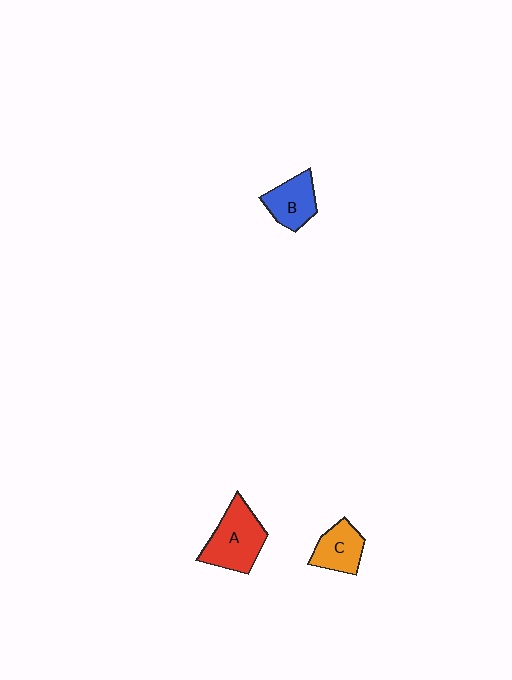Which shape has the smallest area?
Shape C (orange).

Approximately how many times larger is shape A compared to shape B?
Approximately 1.4 times.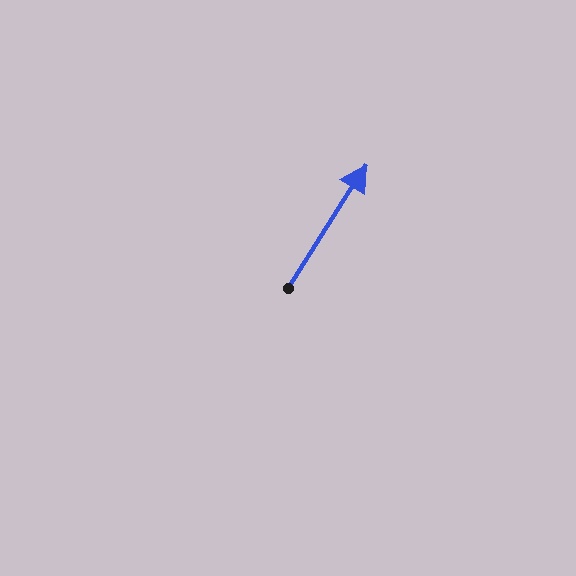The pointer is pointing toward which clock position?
Roughly 1 o'clock.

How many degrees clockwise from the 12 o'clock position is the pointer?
Approximately 32 degrees.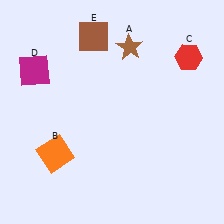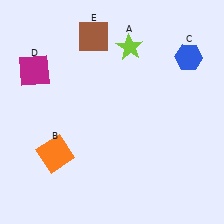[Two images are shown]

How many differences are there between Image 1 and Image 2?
There are 2 differences between the two images.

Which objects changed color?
A changed from brown to lime. C changed from red to blue.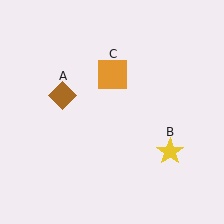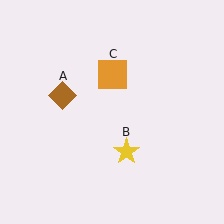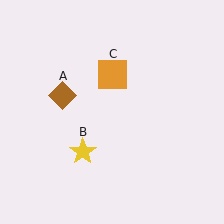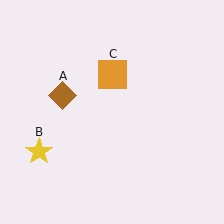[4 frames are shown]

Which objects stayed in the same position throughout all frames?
Brown diamond (object A) and orange square (object C) remained stationary.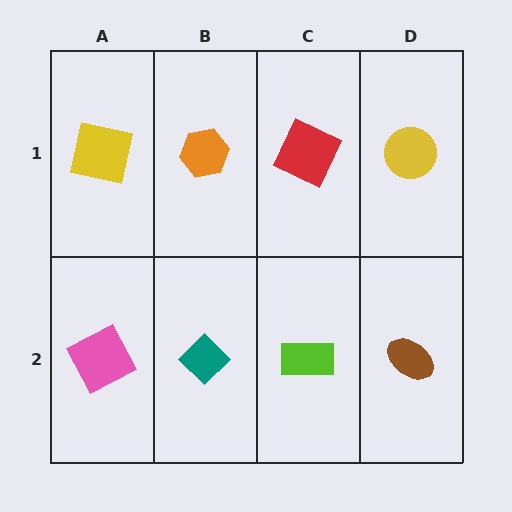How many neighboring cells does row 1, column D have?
2.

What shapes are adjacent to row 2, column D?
A yellow circle (row 1, column D), a lime rectangle (row 2, column C).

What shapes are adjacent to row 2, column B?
An orange hexagon (row 1, column B), a pink square (row 2, column A), a lime rectangle (row 2, column C).